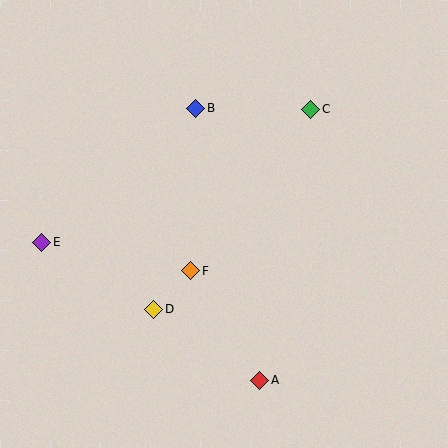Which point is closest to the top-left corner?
Point B is closest to the top-left corner.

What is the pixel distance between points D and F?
The distance between D and F is 53 pixels.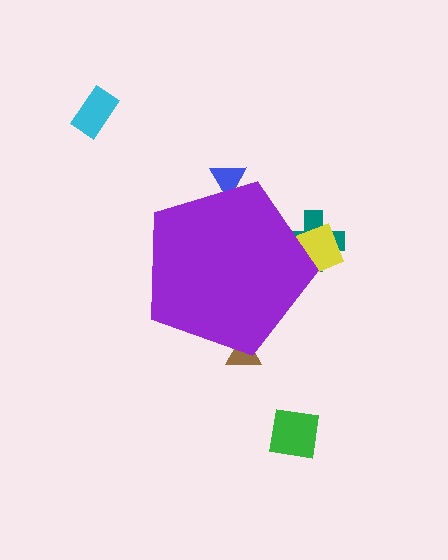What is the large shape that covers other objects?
A purple pentagon.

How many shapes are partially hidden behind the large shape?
4 shapes are partially hidden.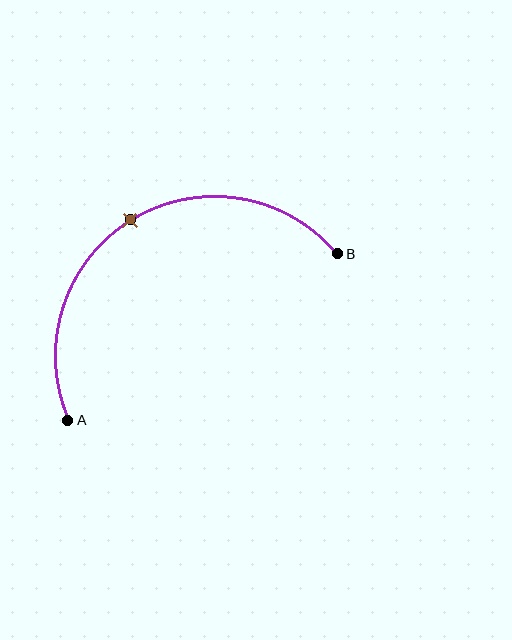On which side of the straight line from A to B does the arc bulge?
The arc bulges above the straight line connecting A and B.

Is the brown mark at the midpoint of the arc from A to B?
Yes. The brown mark lies on the arc at equal arc-length from both A and B — it is the arc midpoint.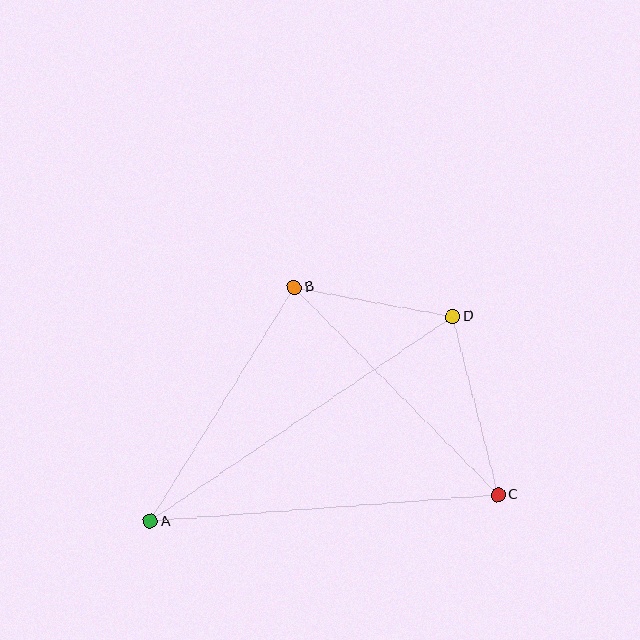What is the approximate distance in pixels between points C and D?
The distance between C and D is approximately 184 pixels.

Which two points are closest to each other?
Points B and D are closest to each other.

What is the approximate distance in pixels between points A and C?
The distance between A and C is approximately 349 pixels.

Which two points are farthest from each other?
Points A and D are farthest from each other.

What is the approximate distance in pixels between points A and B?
The distance between A and B is approximately 275 pixels.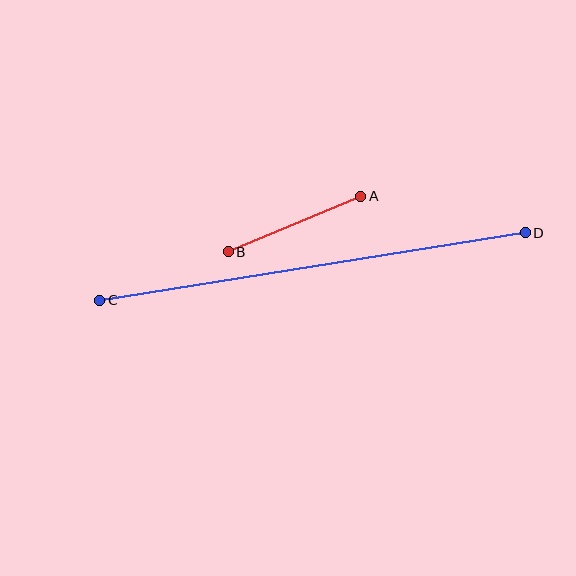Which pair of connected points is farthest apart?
Points C and D are farthest apart.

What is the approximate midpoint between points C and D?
The midpoint is at approximately (313, 267) pixels.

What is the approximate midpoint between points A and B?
The midpoint is at approximately (295, 224) pixels.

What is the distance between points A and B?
The distance is approximately 143 pixels.